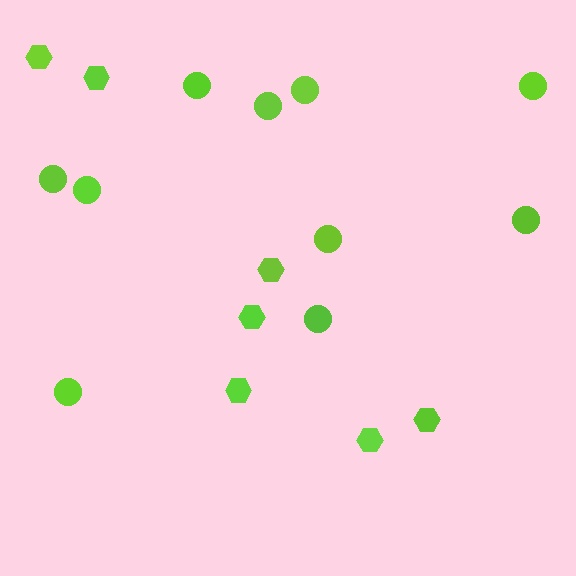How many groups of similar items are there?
There are 2 groups: one group of circles (10) and one group of hexagons (7).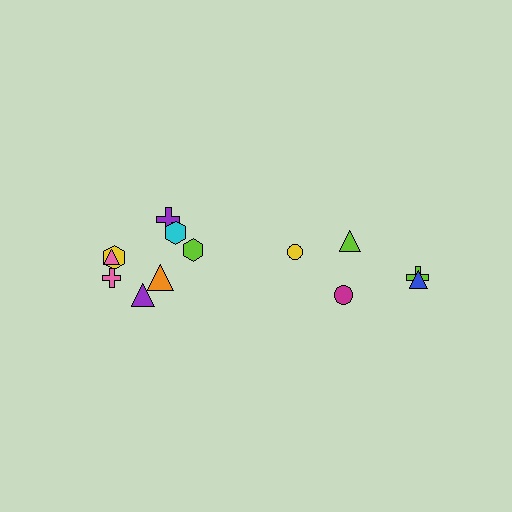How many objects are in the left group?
There are 8 objects.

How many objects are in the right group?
There are 5 objects.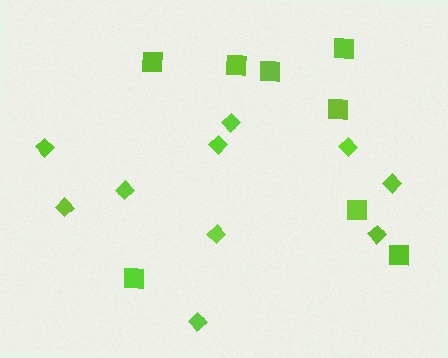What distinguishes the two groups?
There are 2 groups: one group of diamonds (10) and one group of squares (8).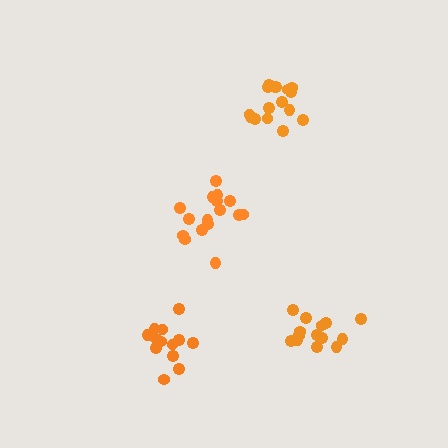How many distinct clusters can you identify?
There are 4 distinct clusters.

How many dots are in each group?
Group 1: 13 dots, Group 2: 14 dots, Group 3: 16 dots, Group 4: 16 dots (59 total).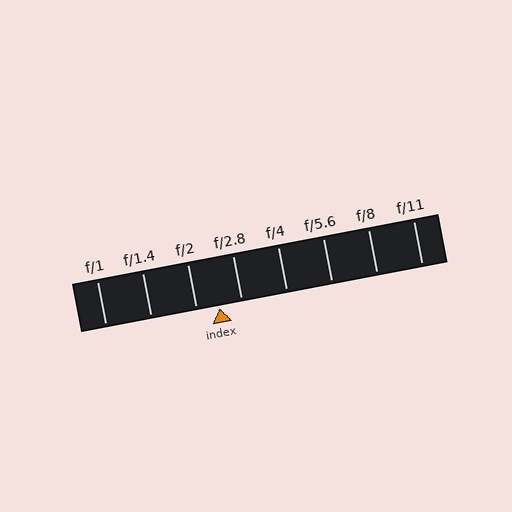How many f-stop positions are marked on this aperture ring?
There are 8 f-stop positions marked.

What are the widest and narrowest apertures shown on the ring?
The widest aperture shown is f/1 and the narrowest is f/11.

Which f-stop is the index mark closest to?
The index mark is closest to f/2.8.